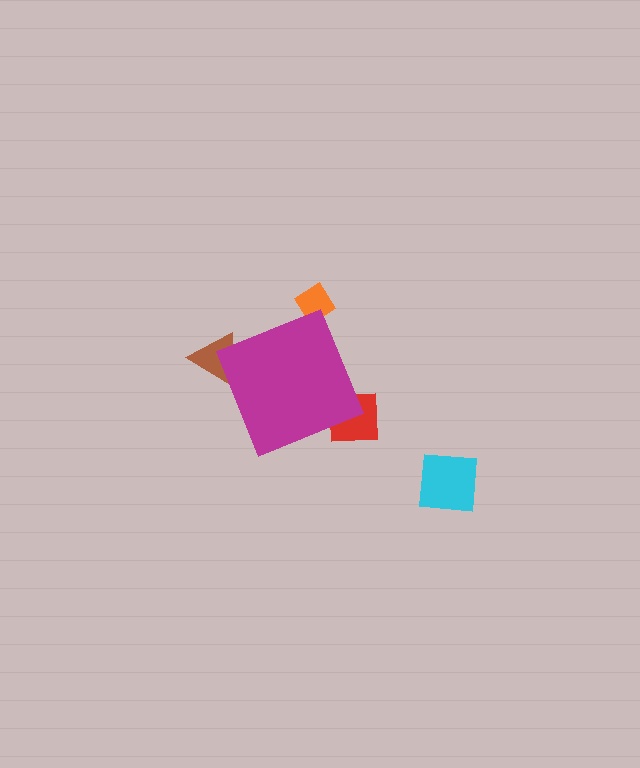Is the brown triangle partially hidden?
Yes, the brown triangle is partially hidden behind the magenta diamond.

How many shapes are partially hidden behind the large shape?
3 shapes are partially hidden.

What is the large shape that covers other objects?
A magenta diamond.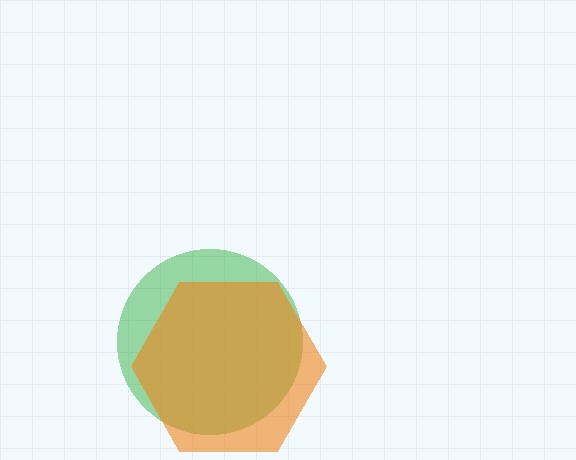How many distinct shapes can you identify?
There are 2 distinct shapes: a green circle, an orange hexagon.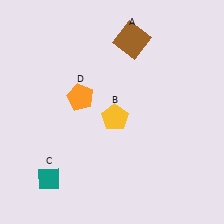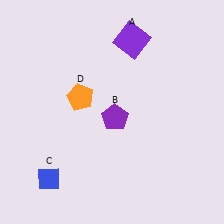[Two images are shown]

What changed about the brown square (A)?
In Image 1, A is brown. In Image 2, it changed to purple.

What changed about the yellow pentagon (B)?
In Image 1, B is yellow. In Image 2, it changed to purple.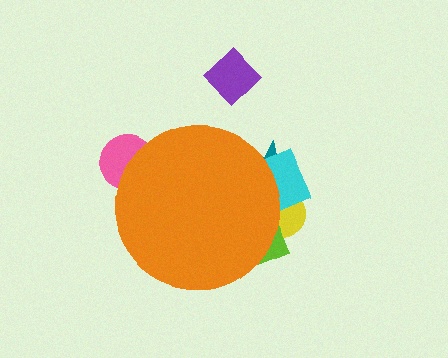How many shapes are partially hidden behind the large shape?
5 shapes are partially hidden.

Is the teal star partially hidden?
Yes, the teal star is partially hidden behind the orange circle.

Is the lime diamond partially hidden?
Yes, the lime diamond is partially hidden behind the orange circle.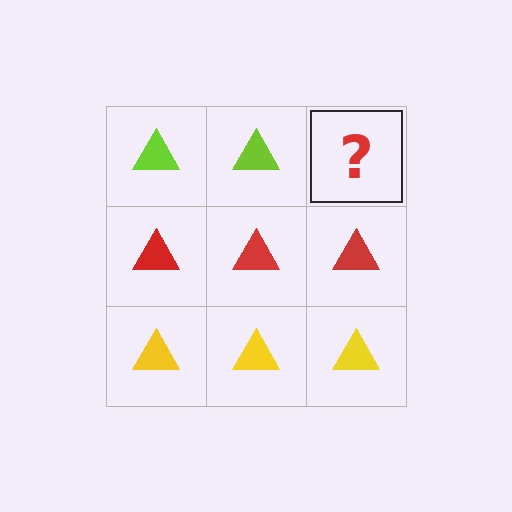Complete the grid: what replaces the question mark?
The question mark should be replaced with a lime triangle.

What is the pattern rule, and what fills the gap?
The rule is that each row has a consistent color. The gap should be filled with a lime triangle.